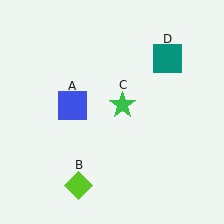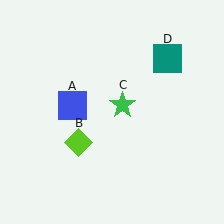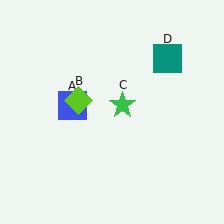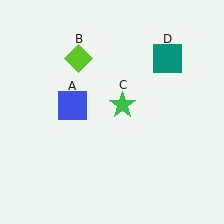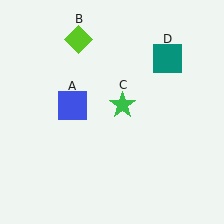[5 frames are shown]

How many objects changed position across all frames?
1 object changed position: lime diamond (object B).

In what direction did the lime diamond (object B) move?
The lime diamond (object B) moved up.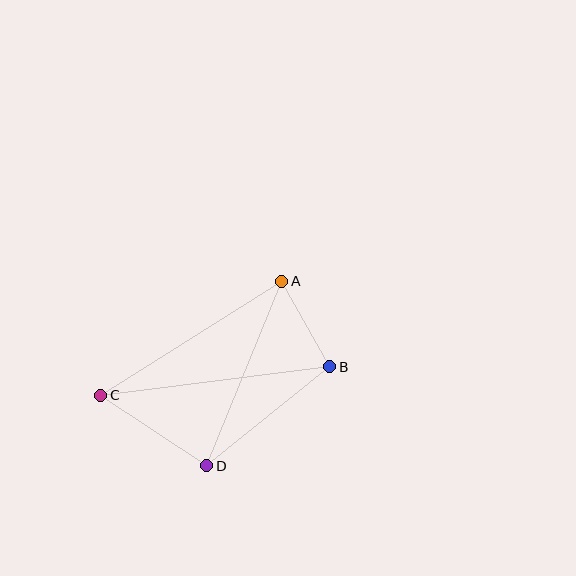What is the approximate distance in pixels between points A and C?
The distance between A and C is approximately 214 pixels.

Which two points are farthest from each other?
Points B and C are farthest from each other.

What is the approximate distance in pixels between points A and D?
The distance between A and D is approximately 199 pixels.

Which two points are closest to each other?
Points A and B are closest to each other.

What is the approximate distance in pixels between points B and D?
The distance between B and D is approximately 158 pixels.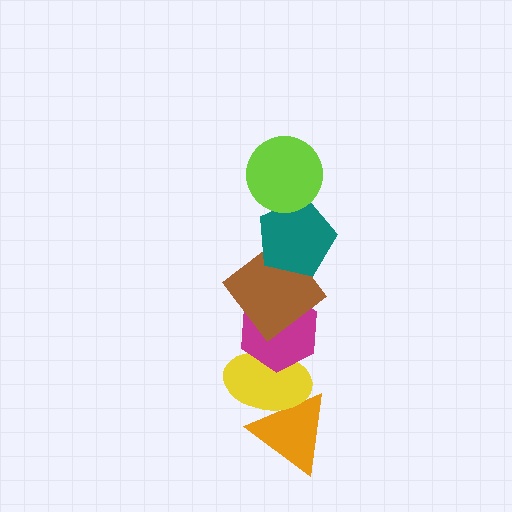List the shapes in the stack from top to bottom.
From top to bottom: the lime circle, the teal pentagon, the brown diamond, the magenta hexagon, the yellow ellipse, the orange triangle.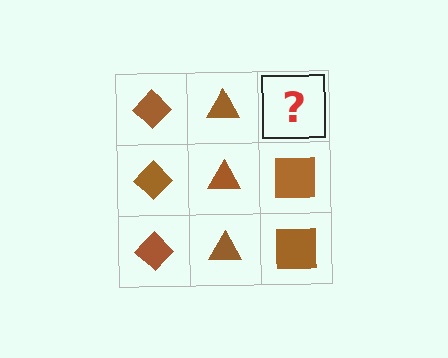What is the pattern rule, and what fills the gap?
The rule is that each column has a consistent shape. The gap should be filled with a brown square.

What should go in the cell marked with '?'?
The missing cell should contain a brown square.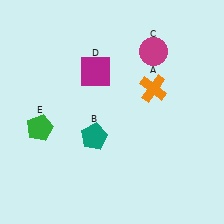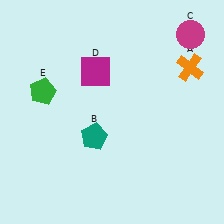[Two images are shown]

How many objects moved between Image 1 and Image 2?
3 objects moved between the two images.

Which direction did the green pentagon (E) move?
The green pentagon (E) moved up.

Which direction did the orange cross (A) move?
The orange cross (A) moved right.